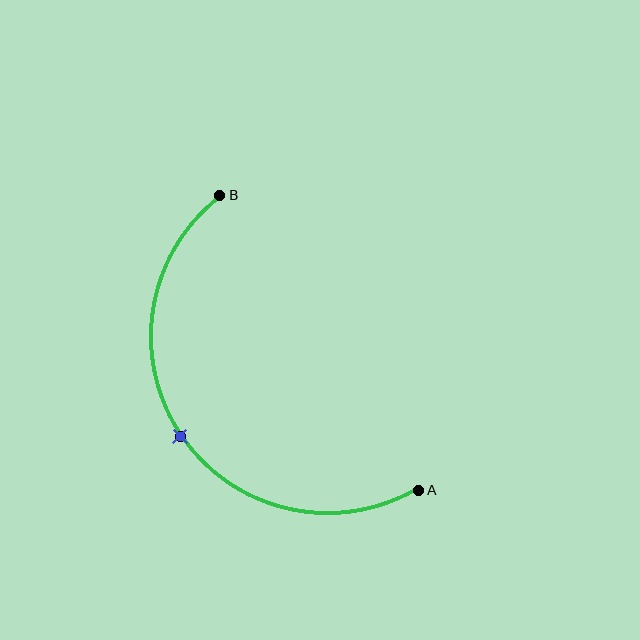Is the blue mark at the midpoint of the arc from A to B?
Yes. The blue mark lies on the arc at equal arc-length from both A and B — it is the arc midpoint.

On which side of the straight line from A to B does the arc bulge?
The arc bulges below and to the left of the straight line connecting A and B.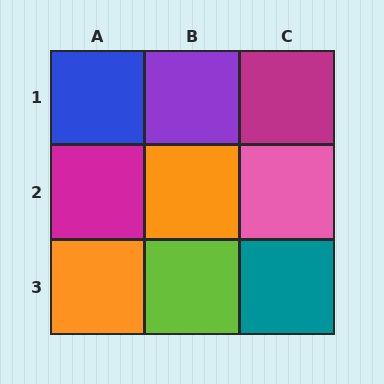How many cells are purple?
1 cell is purple.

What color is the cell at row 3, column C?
Teal.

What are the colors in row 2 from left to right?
Magenta, orange, pink.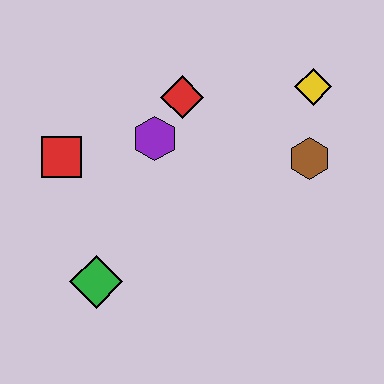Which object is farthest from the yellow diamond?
The green diamond is farthest from the yellow diamond.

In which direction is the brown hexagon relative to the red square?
The brown hexagon is to the right of the red square.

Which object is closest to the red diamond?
The purple hexagon is closest to the red diamond.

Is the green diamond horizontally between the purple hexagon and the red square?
Yes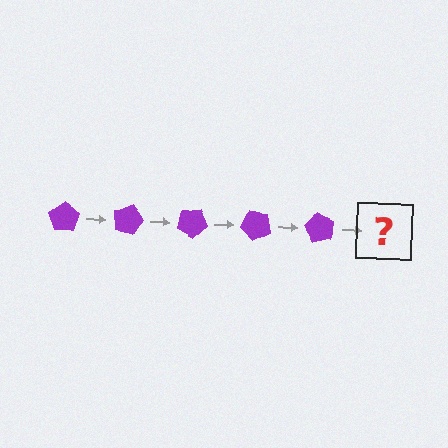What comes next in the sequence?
The next element should be a purple pentagon rotated 75 degrees.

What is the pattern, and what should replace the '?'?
The pattern is that the pentagon rotates 15 degrees each step. The '?' should be a purple pentagon rotated 75 degrees.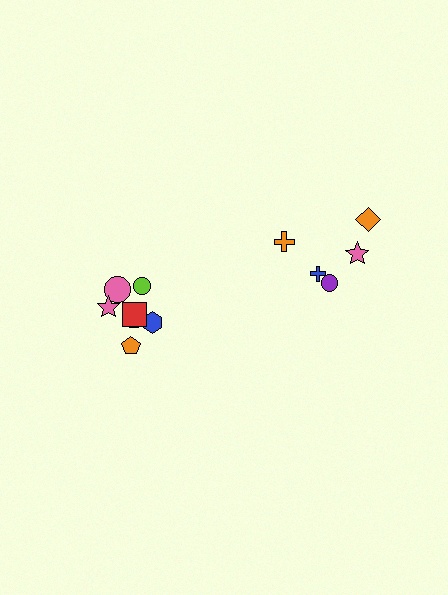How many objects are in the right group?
There are 5 objects.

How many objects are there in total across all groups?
There are 12 objects.